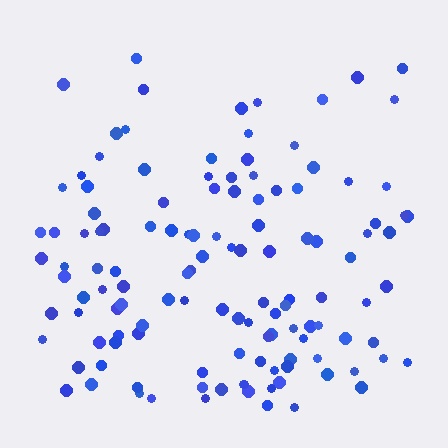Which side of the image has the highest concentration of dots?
The bottom.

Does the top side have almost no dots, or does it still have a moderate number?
Still a moderate number, just noticeably fewer than the bottom.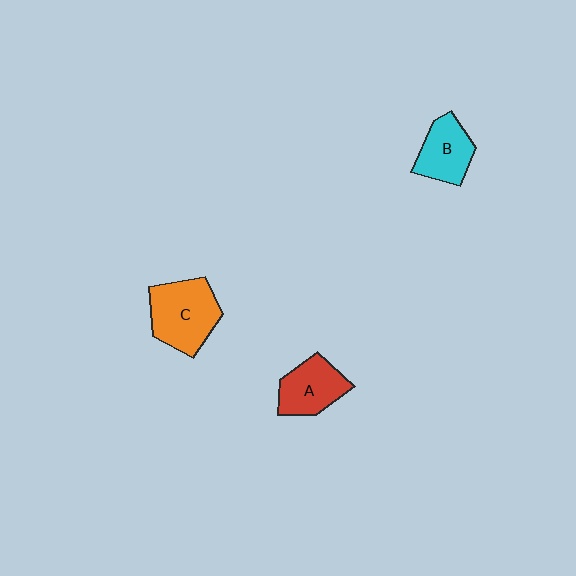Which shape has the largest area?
Shape C (orange).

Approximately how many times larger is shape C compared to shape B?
Approximately 1.4 times.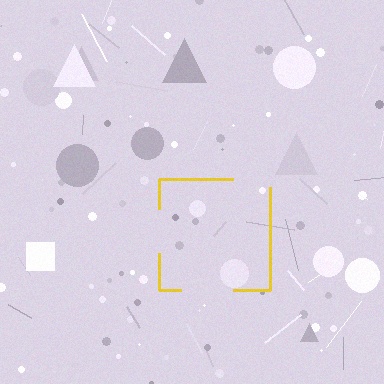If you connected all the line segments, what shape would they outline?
They would outline a square.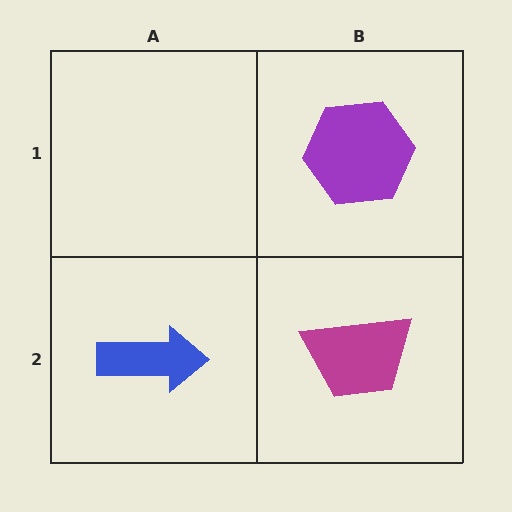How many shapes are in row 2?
2 shapes.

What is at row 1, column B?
A purple hexagon.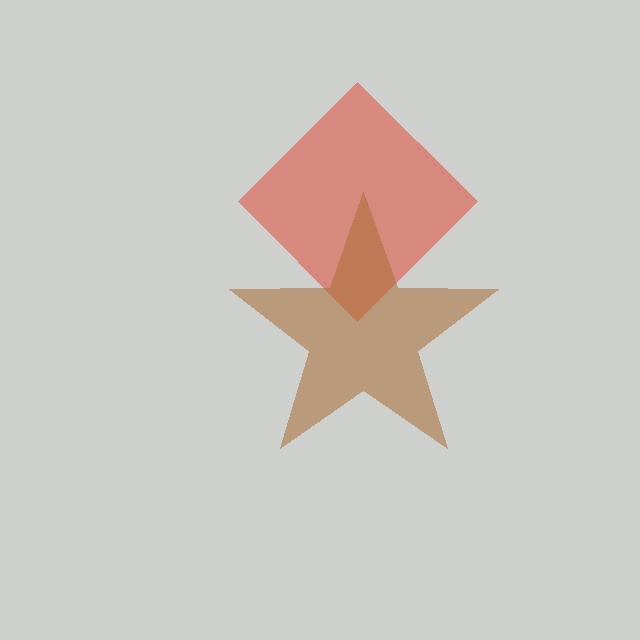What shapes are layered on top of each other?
The layered shapes are: a red diamond, a brown star.